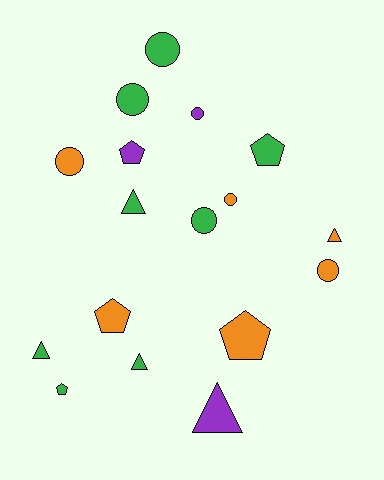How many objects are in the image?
There are 17 objects.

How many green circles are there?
There are 3 green circles.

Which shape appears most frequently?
Circle, with 7 objects.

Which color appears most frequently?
Green, with 8 objects.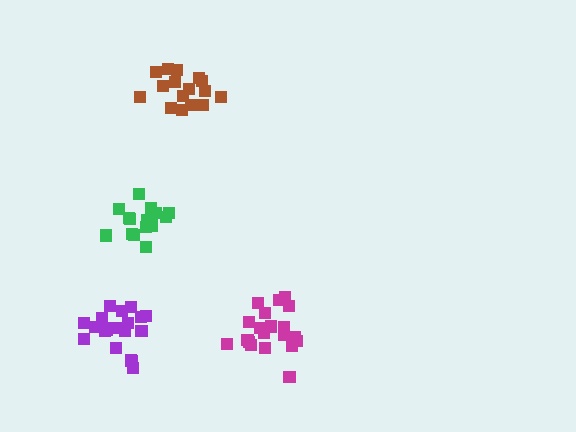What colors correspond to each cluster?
The clusters are colored: purple, brown, magenta, green.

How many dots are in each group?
Group 1: 20 dots, Group 2: 16 dots, Group 3: 20 dots, Group 4: 17 dots (73 total).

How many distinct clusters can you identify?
There are 4 distinct clusters.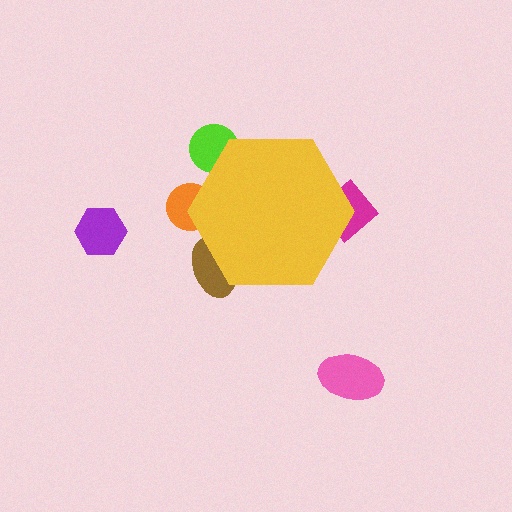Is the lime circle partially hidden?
Yes, the lime circle is partially hidden behind the yellow hexagon.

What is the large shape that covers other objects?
A yellow hexagon.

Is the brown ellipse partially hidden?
Yes, the brown ellipse is partially hidden behind the yellow hexagon.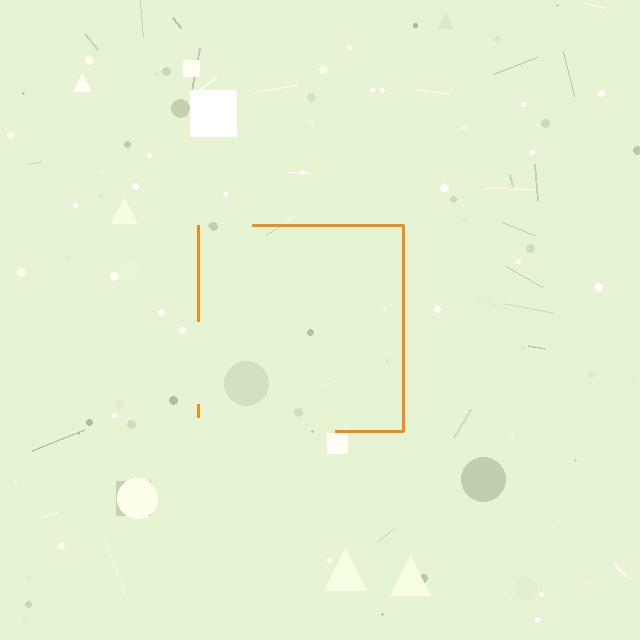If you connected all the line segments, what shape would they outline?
They would outline a square.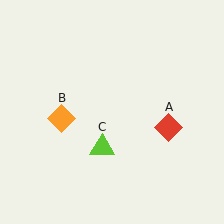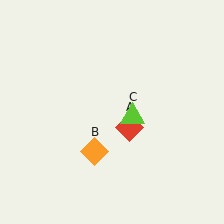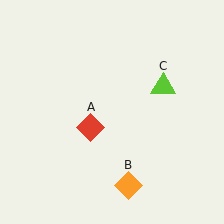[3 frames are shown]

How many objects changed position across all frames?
3 objects changed position: red diamond (object A), orange diamond (object B), lime triangle (object C).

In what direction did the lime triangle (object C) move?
The lime triangle (object C) moved up and to the right.